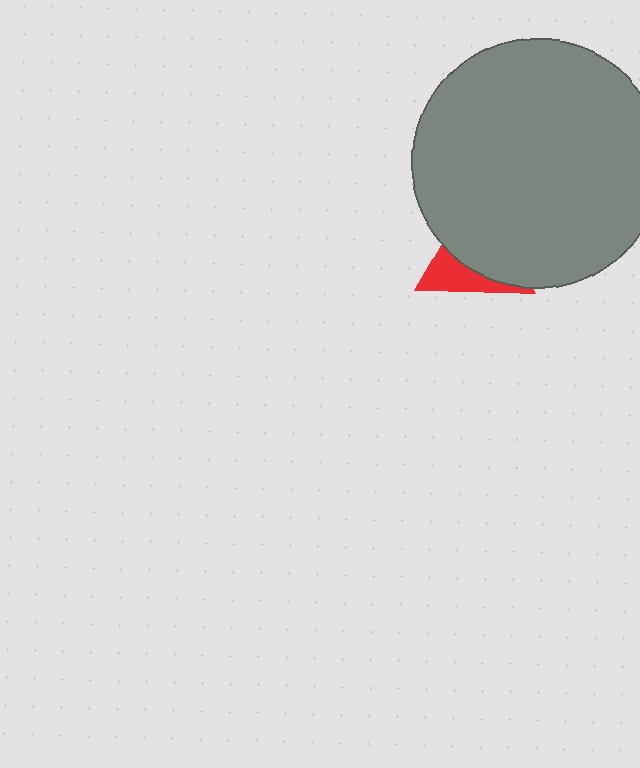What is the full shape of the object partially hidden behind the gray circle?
The partially hidden object is a red triangle.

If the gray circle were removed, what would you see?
You would see the complete red triangle.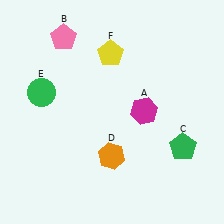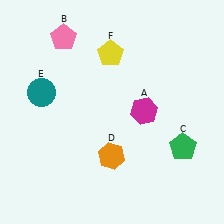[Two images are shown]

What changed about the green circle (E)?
In Image 1, E is green. In Image 2, it changed to teal.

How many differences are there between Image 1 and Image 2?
There is 1 difference between the two images.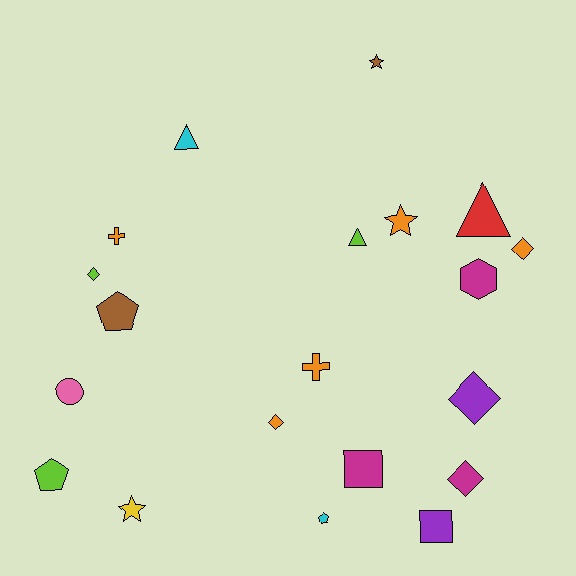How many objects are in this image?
There are 20 objects.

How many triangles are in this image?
There are 3 triangles.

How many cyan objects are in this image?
There are 2 cyan objects.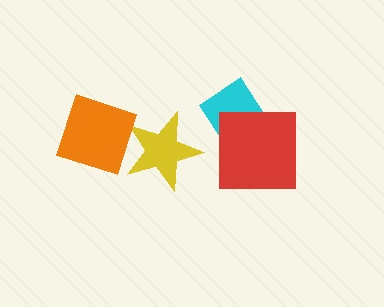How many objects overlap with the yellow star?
0 objects overlap with the yellow star.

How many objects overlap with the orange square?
0 objects overlap with the orange square.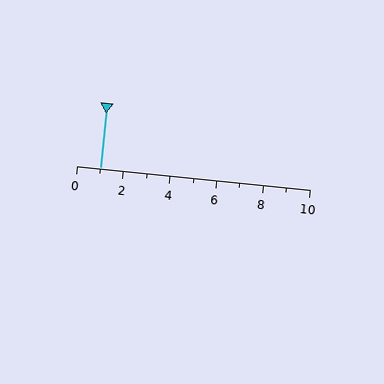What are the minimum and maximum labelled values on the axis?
The axis runs from 0 to 10.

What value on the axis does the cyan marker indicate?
The marker indicates approximately 1.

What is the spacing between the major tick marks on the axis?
The major ticks are spaced 2 apart.